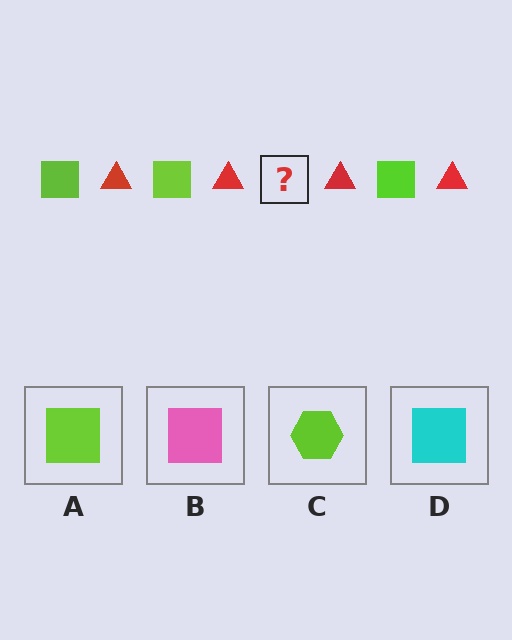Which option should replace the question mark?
Option A.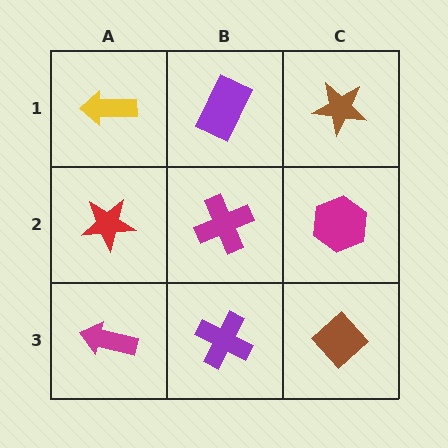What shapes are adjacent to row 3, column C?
A magenta hexagon (row 2, column C), a purple cross (row 3, column B).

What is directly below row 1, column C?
A magenta hexagon.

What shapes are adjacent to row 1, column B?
A magenta cross (row 2, column B), a yellow arrow (row 1, column A), a brown star (row 1, column C).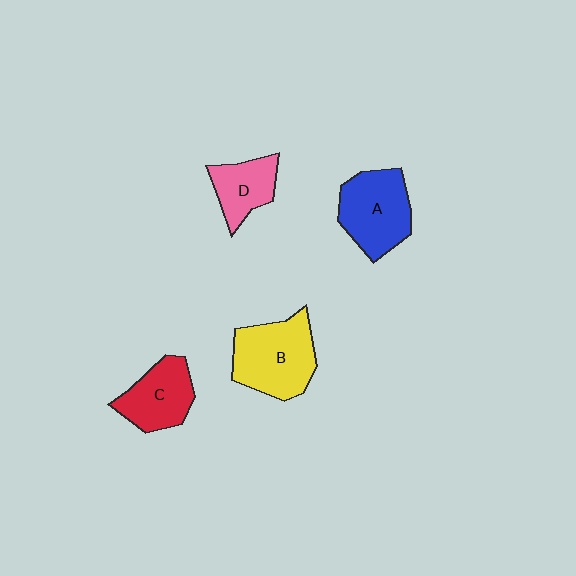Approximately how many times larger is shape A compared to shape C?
Approximately 1.2 times.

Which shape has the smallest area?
Shape D (pink).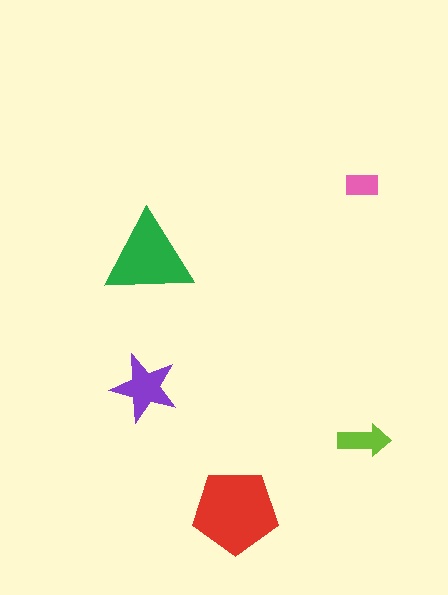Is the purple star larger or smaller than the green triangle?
Smaller.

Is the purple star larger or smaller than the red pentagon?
Smaller.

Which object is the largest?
The red pentagon.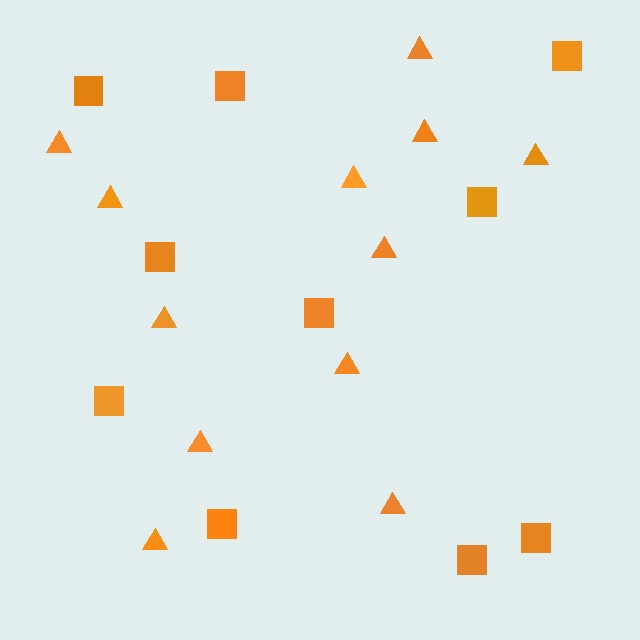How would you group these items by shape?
There are 2 groups: one group of triangles (12) and one group of squares (10).